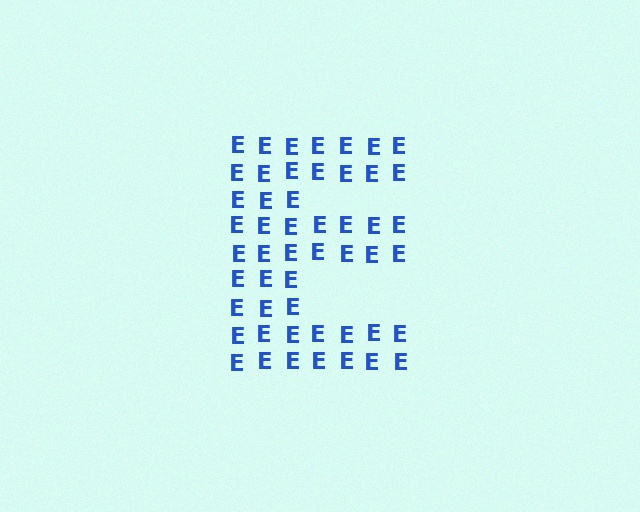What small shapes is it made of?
It is made of small letter E's.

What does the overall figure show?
The overall figure shows the letter E.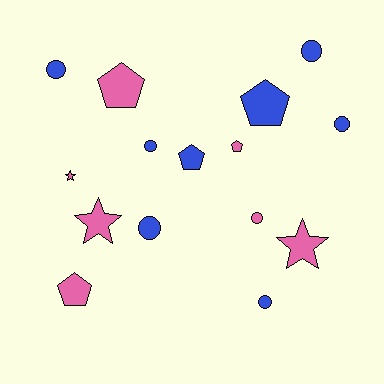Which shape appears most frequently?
Circle, with 7 objects.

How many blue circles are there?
There are 6 blue circles.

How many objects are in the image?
There are 15 objects.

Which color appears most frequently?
Blue, with 8 objects.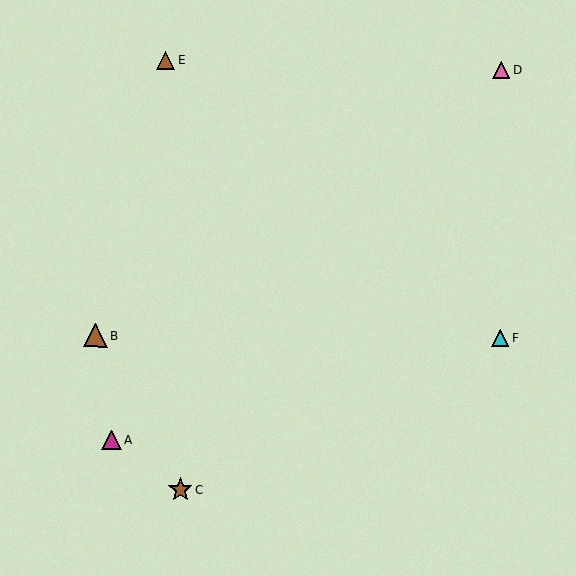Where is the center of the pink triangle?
The center of the pink triangle is at (501, 70).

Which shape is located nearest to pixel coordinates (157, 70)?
The brown triangle (labeled E) at (166, 60) is nearest to that location.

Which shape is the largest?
The brown star (labeled C) is the largest.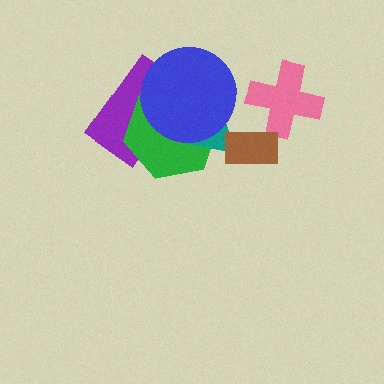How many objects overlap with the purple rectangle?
3 objects overlap with the purple rectangle.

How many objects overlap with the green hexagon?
3 objects overlap with the green hexagon.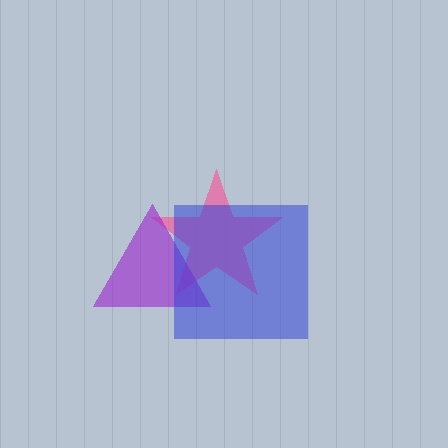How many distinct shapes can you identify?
There are 3 distinct shapes: a pink star, a purple triangle, a blue square.